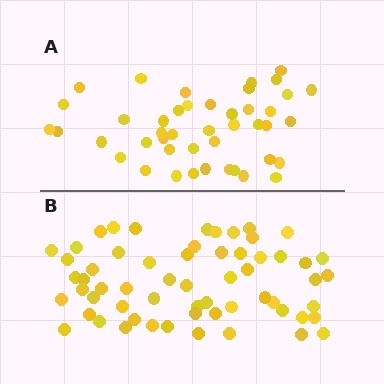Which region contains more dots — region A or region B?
Region B (the bottom region) has more dots.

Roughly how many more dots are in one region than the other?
Region B has approximately 15 more dots than region A.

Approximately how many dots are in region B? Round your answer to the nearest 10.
About 60 dots.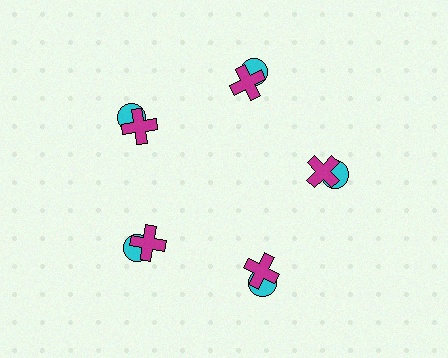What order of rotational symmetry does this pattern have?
This pattern has 5-fold rotational symmetry.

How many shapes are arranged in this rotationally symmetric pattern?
There are 10 shapes, arranged in 5 groups of 2.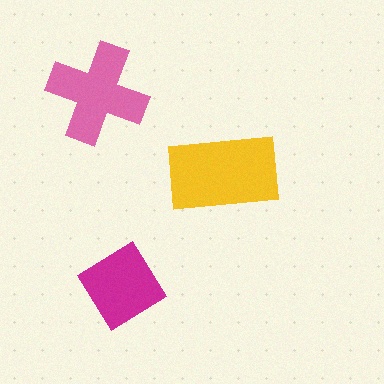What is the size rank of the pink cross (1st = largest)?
2nd.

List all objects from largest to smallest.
The yellow rectangle, the pink cross, the magenta diamond.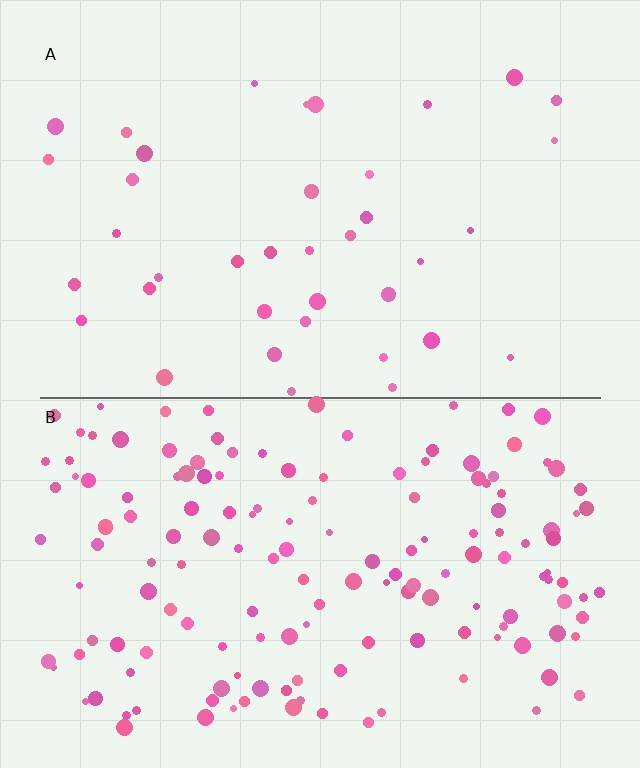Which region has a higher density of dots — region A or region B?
B (the bottom).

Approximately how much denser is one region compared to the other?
Approximately 4.2× — region B over region A.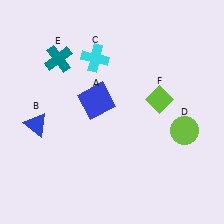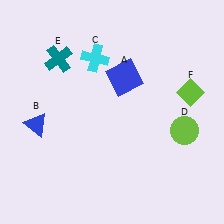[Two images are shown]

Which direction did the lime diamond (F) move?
The lime diamond (F) moved right.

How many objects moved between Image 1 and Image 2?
2 objects moved between the two images.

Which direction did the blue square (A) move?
The blue square (A) moved right.